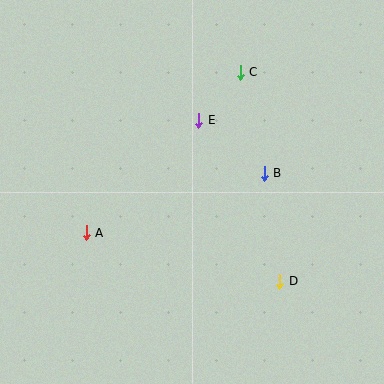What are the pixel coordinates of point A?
Point A is at (86, 233).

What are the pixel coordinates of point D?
Point D is at (280, 281).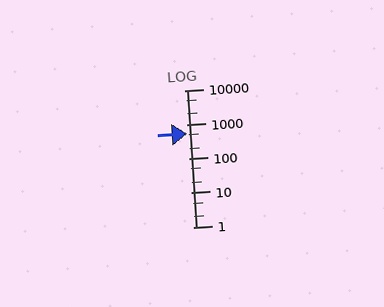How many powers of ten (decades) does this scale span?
The scale spans 4 decades, from 1 to 10000.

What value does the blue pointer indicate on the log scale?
The pointer indicates approximately 530.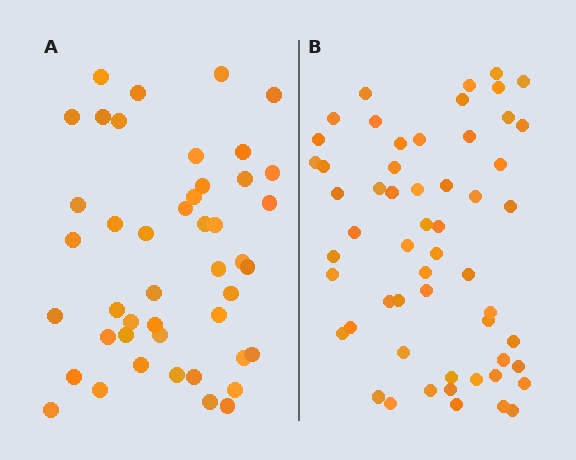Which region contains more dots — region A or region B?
Region B (the right region) has more dots.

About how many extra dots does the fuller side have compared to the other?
Region B has roughly 12 or so more dots than region A.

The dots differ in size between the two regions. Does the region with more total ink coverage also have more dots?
No. Region A has more total ink coverage because its dots are larger, but region B actually contains more individual dots. Total area can be misleading — the number of items is what matters here.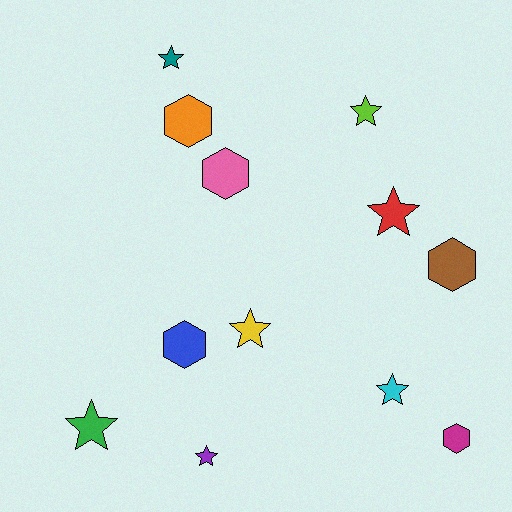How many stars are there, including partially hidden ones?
There are 7 stars.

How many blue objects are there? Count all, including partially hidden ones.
There is 1 blue object.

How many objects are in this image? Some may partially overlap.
There are 12 objects.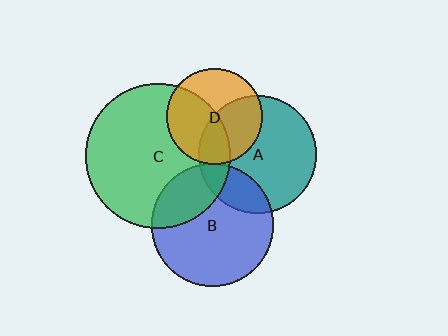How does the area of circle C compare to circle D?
Approximately 2.3 times.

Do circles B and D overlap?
Yes.